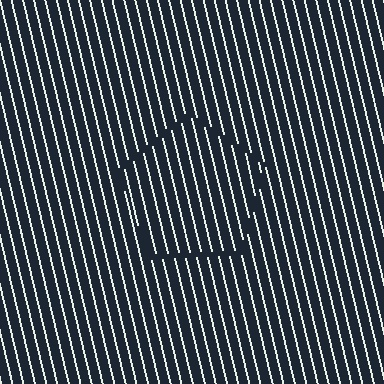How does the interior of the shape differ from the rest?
The interior of the shape contains the same grating, shifted by half a period — the contour is defined by the phase discontinuity where line-ends from the inner and outer gratings abut.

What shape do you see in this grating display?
An illusory pentagon. The interior of the shape contains the same grating, shifted by half a period — the contour is defined by the phase discontinuity where line-ends from the inner and outer gratings abut.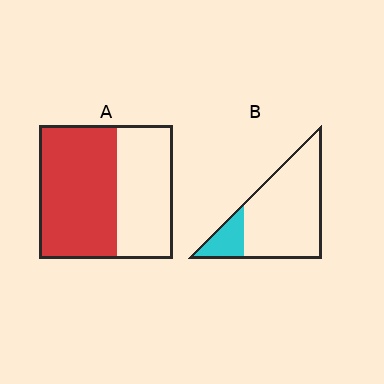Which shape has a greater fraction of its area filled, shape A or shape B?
Shape A.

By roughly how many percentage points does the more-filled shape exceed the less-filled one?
By roughly 40 percentage points (A over B).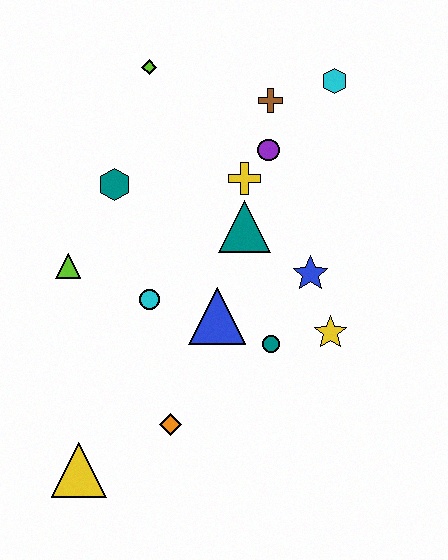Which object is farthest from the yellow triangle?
The cyan hexagon is farthest from the yellow triangle.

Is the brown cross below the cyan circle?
No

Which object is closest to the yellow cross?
The purple circle is closest to the yellow cross.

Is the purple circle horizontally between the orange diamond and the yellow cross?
No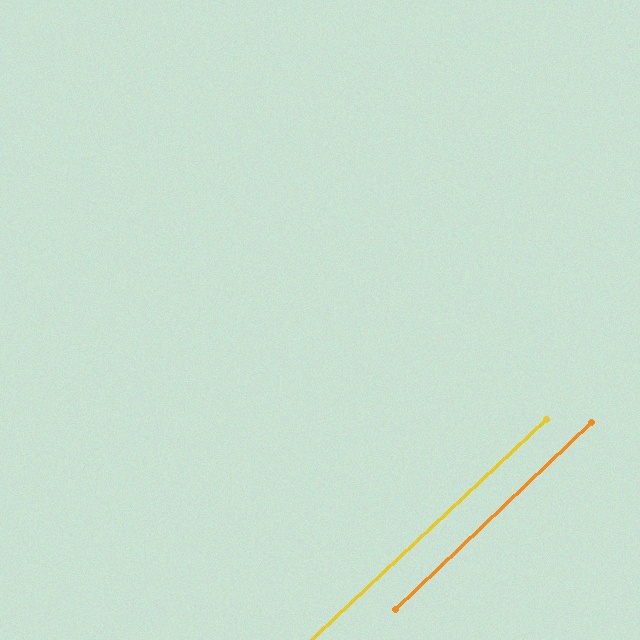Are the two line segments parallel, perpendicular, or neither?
Parallel — their directions differ by only 0.4°.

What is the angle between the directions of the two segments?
Approximately 0 degrees.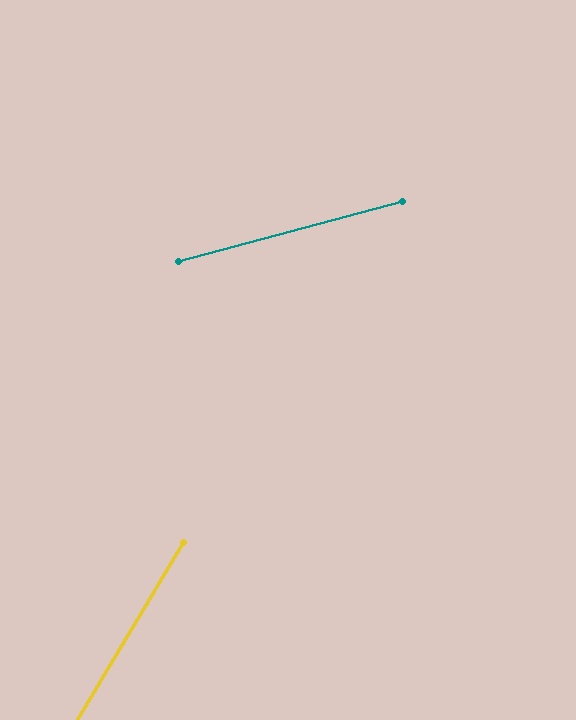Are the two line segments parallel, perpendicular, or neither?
Neither parallel nor perpendicular — they differ by about 44°.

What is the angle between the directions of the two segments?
Approximately 44 degrees.